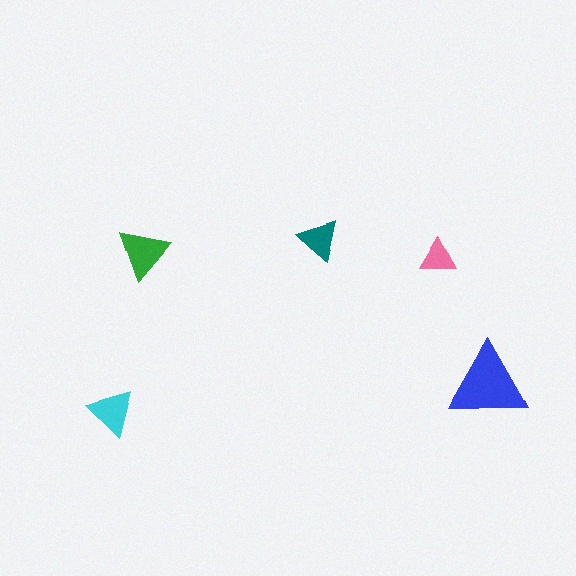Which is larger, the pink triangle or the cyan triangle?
The cyan one.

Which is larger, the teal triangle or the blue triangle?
The blue one.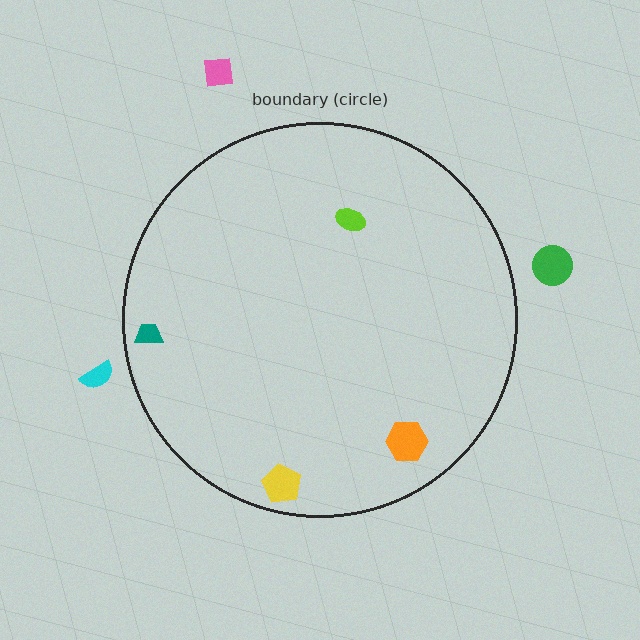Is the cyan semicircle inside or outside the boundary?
Outside.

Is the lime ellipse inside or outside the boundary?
Inside.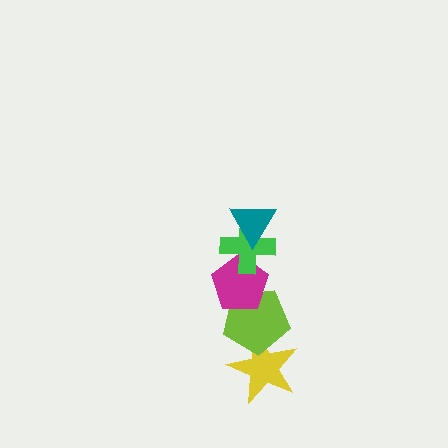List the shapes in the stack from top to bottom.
From top to bottom: the teal triangle, the green cross, the magenta pentagon, the lime pentagon, the yellow star.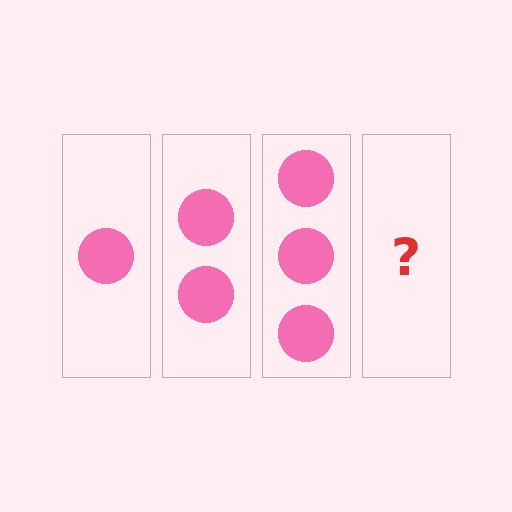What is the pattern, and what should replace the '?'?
The pattern is that each step adds one more circle. The '?' should be 4 circles.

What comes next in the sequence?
The next element should be 4 circles.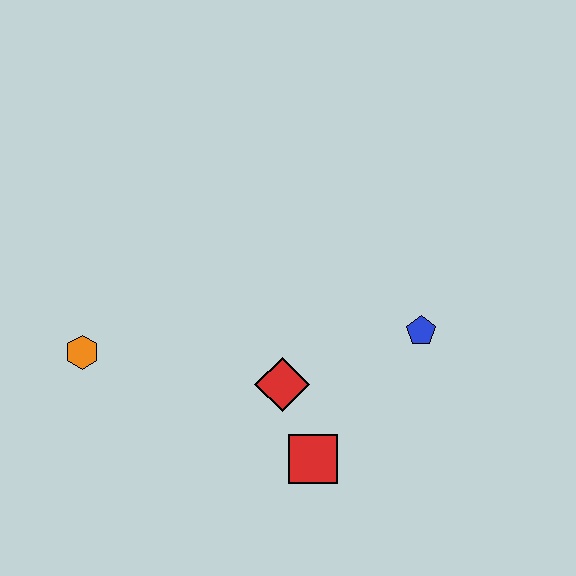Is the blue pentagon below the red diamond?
No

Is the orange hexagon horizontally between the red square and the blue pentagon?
No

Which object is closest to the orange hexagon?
The red diamond is closest to the orange hexagon.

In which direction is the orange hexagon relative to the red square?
The orange hexagon is to the left of the red square.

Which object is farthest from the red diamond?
The orange hexagon is farthest from the red diamond.